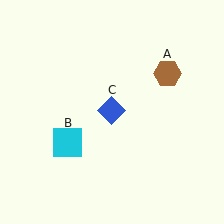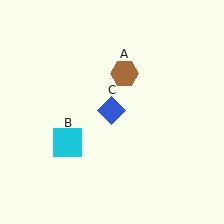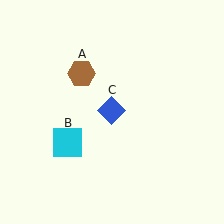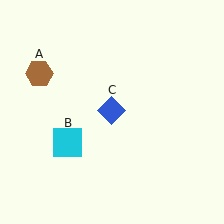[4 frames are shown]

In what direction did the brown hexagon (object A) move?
The brown hexagon (object A) moved left.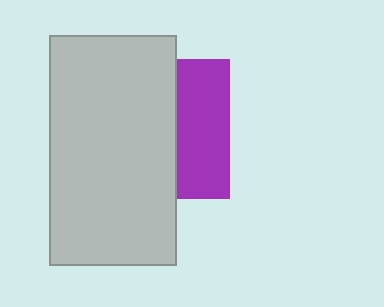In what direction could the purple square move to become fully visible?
The purple square could move right. That would shift it out from behind the light gray rectangle entirely.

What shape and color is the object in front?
The object in front is a light gray rectangle.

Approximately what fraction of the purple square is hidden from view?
Roughly 63% of the purple square is hidden behind the light gray rectangle.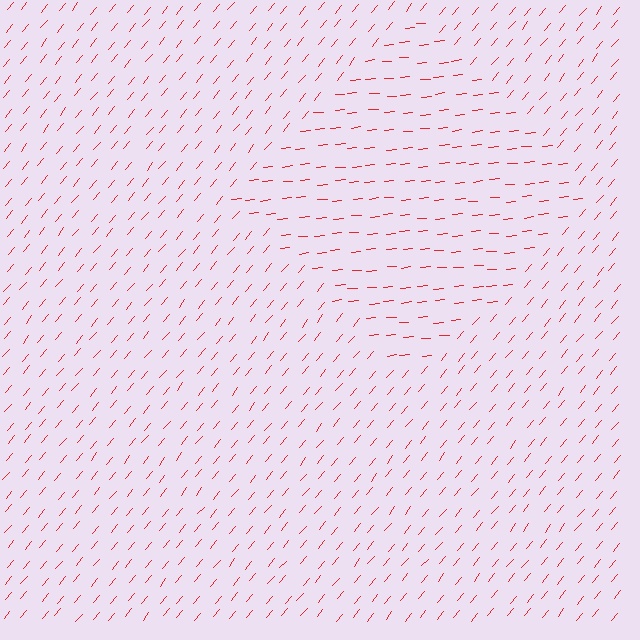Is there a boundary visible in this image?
Yes, there is a texture boundary formed by a change in line orientation.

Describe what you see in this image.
The image is filled with small red line segments. A diamond region in the image has lines oriented differently from the surrounding lines, creating a visible texture boundary.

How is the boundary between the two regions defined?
The boundary is defined purely by a change in line orientation (approximately 45 degrees difference). All lines are the same color and thickness.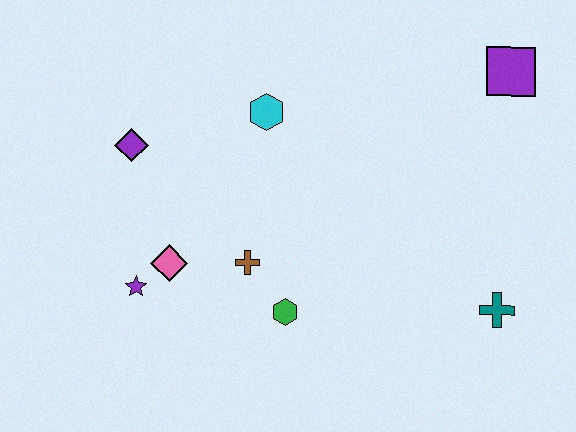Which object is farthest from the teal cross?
The purple diamond is farthest from the teal cross.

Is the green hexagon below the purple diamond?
Yes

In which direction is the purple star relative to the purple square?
The purple star is to the left of the purple square.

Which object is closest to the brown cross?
The green hexagon is closest to the brown cross.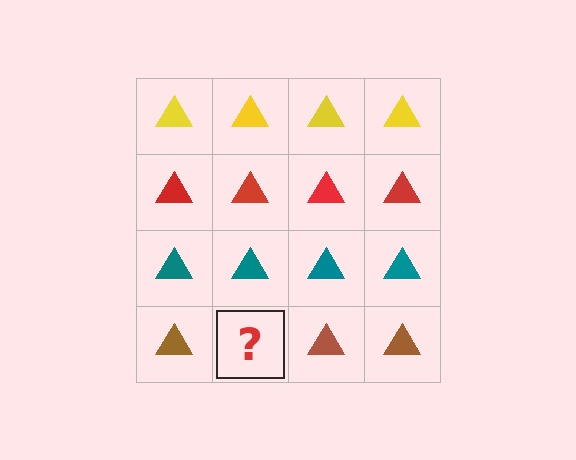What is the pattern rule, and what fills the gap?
The rule is that each row has a consistent color. The gap should be filled with a brown triangle.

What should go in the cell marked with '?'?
The missing cell should contain a brown triangle.